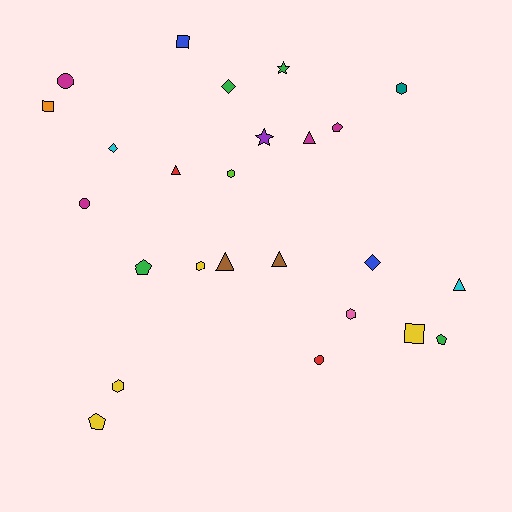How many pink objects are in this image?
There is 1 pink object.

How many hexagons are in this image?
There are 5 hexagons.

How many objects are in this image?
There are 25 objects.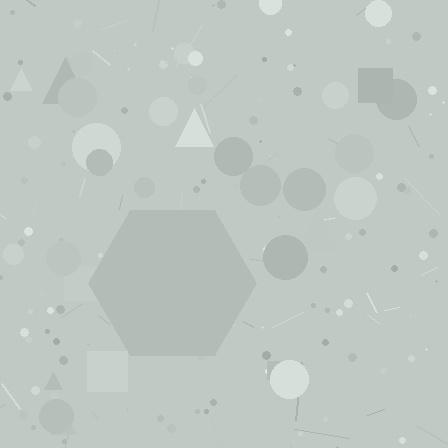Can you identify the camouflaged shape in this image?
The camouflaged shape is a hexagon.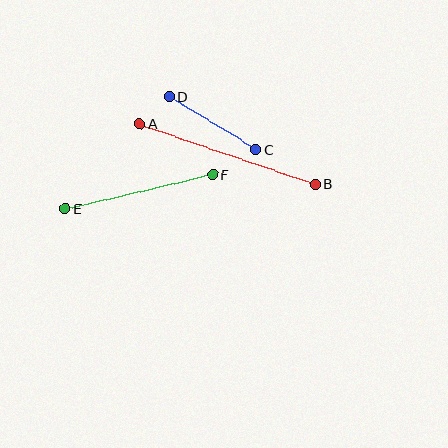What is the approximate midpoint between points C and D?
The midpoint is at approximately (212, 123) pixels.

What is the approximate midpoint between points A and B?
The midpoint is at approximately (228, 154) pixels.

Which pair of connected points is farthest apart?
Points A and B are farthest apart.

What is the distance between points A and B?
The distance is approximately 186 pixels.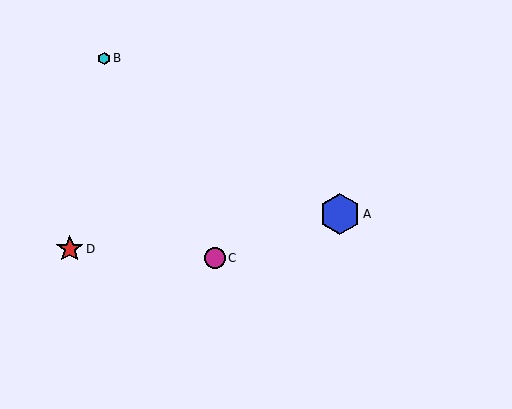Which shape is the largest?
The blue hexagon (labeled A) is the largest.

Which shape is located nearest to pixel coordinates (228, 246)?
The magenta circle (labeled C) at (215, 258) is nearest to that location.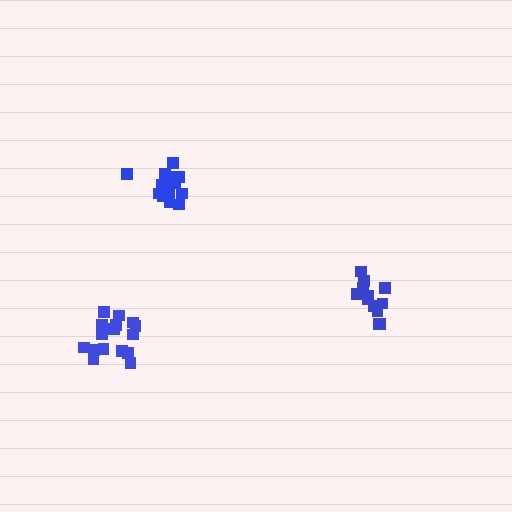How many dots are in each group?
Group 1: 12 dots, Group 2: 15 dots, Group 3: 16 dots (43 total).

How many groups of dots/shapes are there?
There are 3 groups.